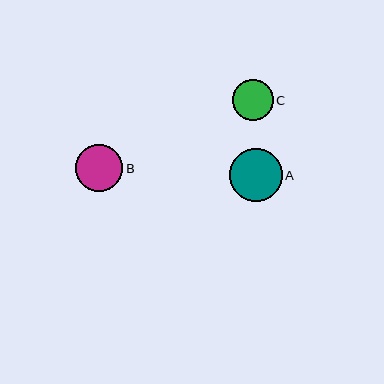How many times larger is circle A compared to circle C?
Circle A is approximately 1.3 times the size of circle C.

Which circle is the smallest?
Circle C is the smallest with a size of approximately 41 pixels.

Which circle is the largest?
Circle A is the largest with a size of approximately 53 pixels.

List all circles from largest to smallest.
From largest to smallest: A, B, C.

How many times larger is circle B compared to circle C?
Circle B is approximately 1.1 times the size of circle C.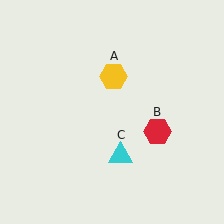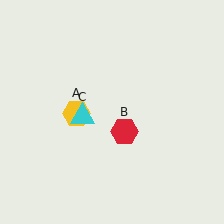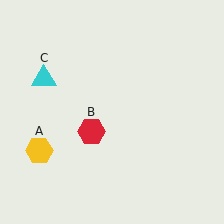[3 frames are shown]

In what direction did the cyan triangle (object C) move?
The cyan triangle (object C) moved up and to the left.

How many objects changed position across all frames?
3 objects changed position: yellow hexagon (object A), red hexagon (object B), cyan triangle (object C).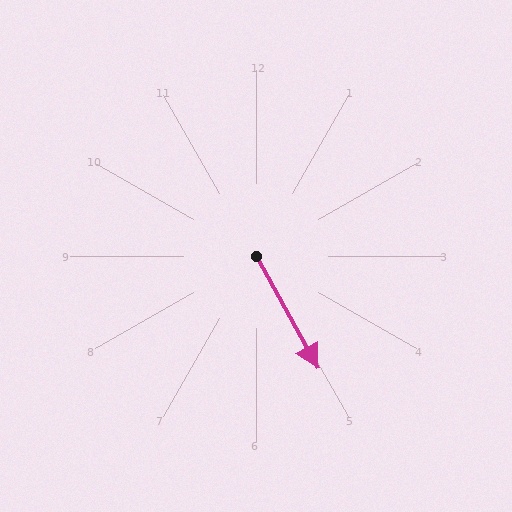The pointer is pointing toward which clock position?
Roughly 5 o'clock.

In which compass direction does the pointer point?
Southeast.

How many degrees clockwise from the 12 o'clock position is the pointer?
Approximately 151 degrees.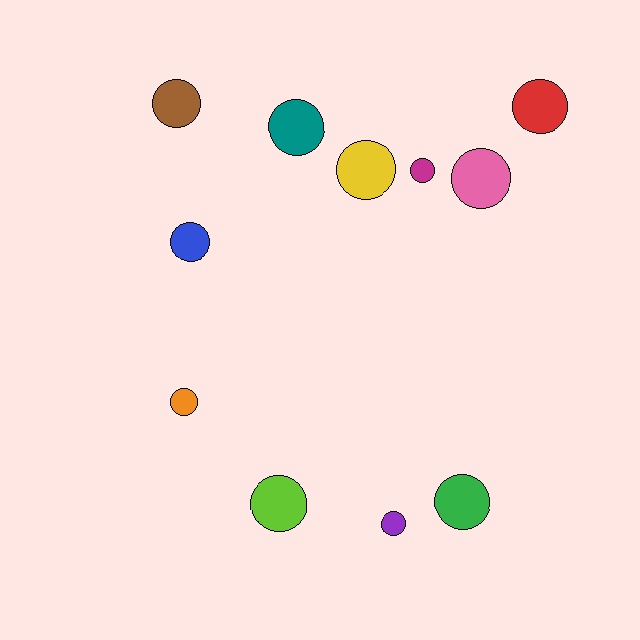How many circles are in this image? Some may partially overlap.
There are 11 circles.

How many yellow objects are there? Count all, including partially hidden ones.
There is 1 yellow object.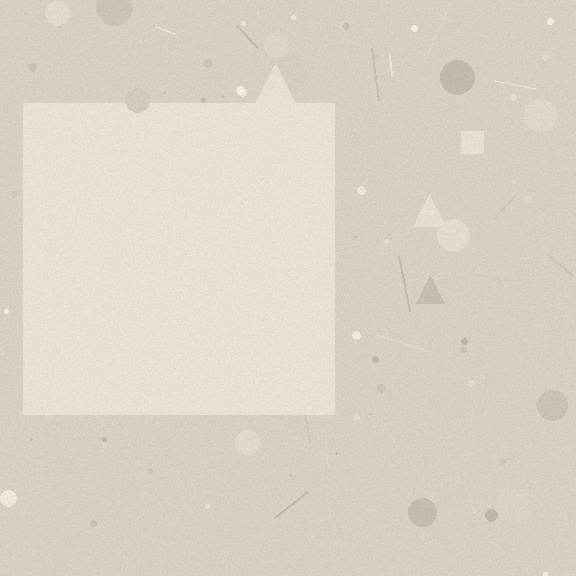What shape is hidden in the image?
A square is hidden in the image.